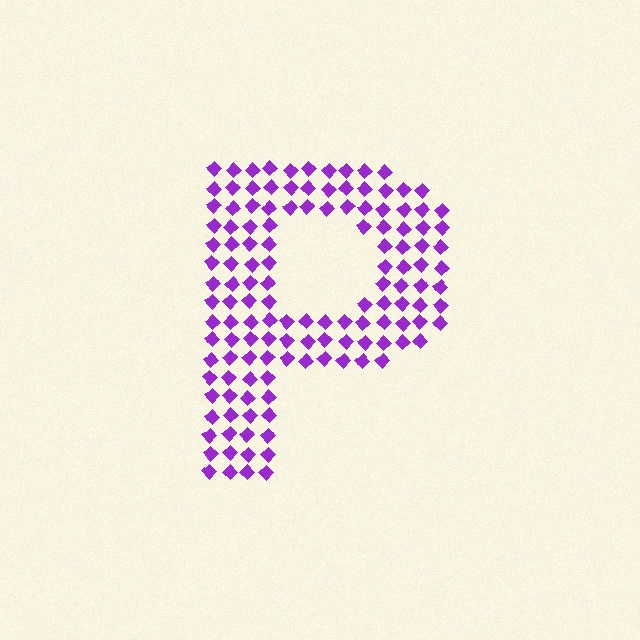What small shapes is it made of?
It is made of small diamonds.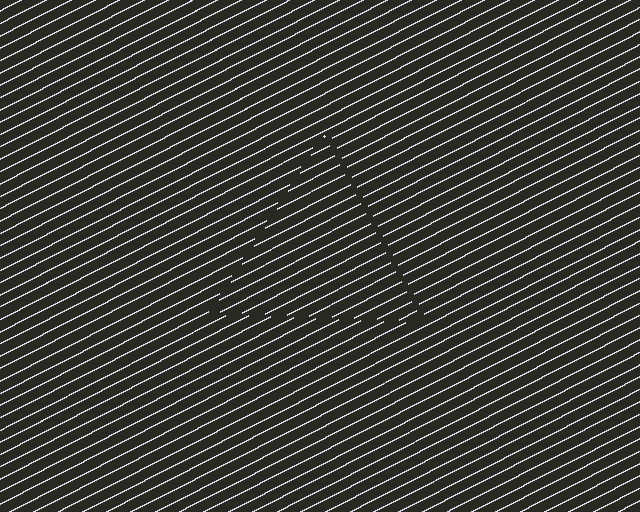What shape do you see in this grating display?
An illusory triangle. The interior of the shape contains the same grating, shifted by half a period — the contour is defined by the phase discontinuity where line-ends from the inner and outer gratings abut.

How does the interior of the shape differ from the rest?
The interior of the shape contains the same grating, shifted by half a period — the contour is defined by the phase discontinuity where line-ends from the inner and outer gratings abut.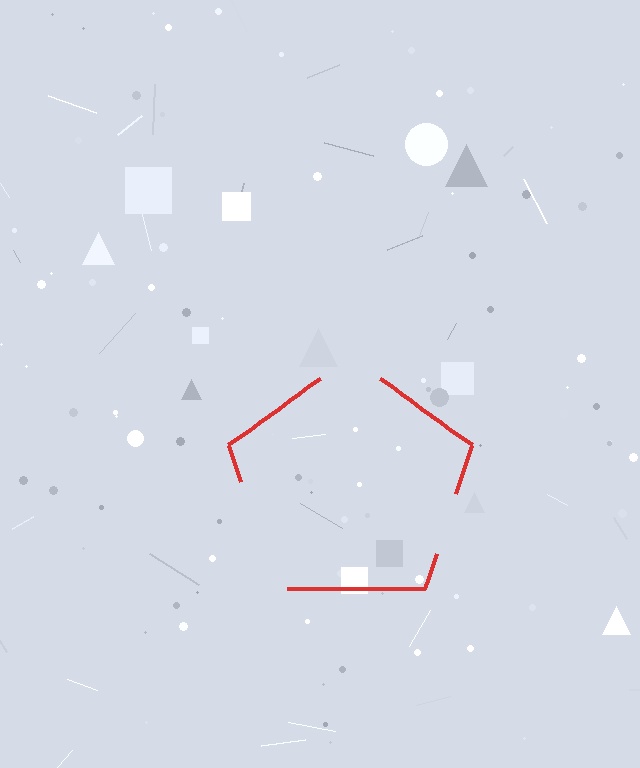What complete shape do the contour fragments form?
The contour fragments form a pentagon.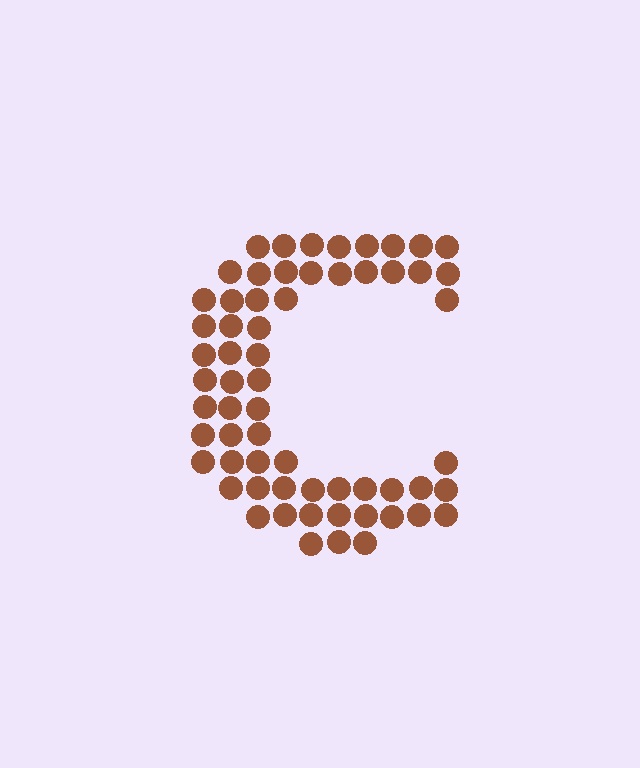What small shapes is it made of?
It is made of small circles.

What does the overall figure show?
The overall figure shows the letter C.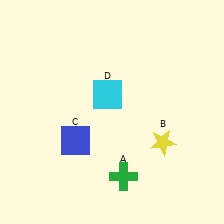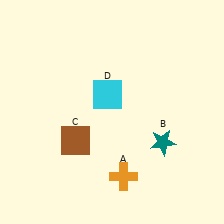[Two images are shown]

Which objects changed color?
A changed from green to orange. B changed from yellow to teal. C changed from blue to brown.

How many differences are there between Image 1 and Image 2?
There are 3 differences between the two images.